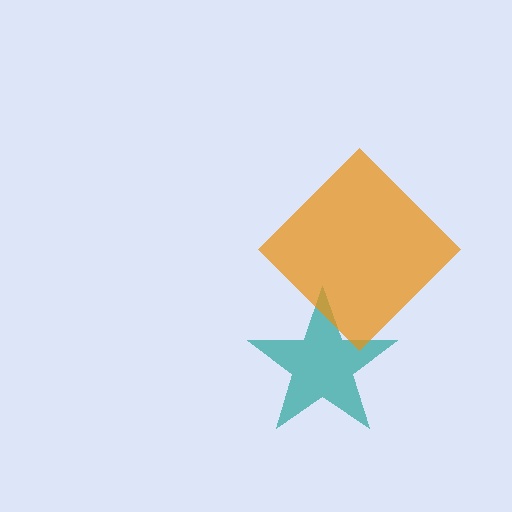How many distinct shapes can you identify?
There are 2 distinct shapes: a teal star, an orange diamond.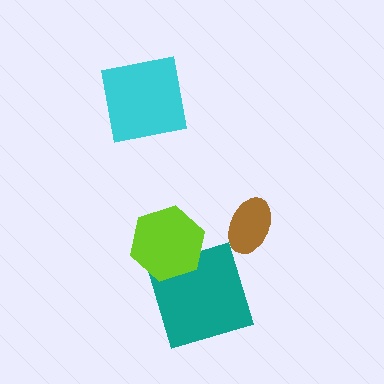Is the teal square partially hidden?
Yes, it is partially covered by another shape.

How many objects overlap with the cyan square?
0 objects overlap with the cyan square.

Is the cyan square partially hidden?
No, no other shape covers it.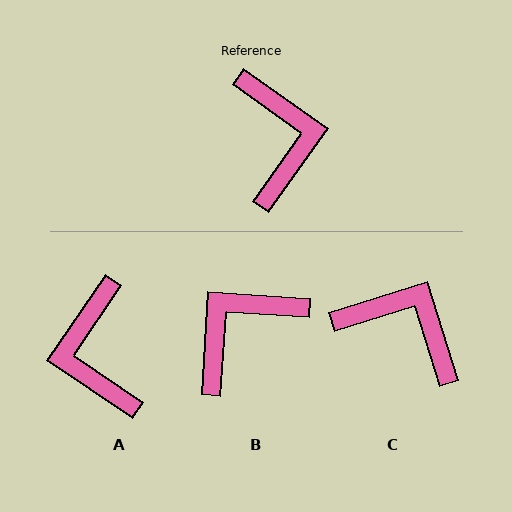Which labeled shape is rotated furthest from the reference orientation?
A, about 179 degrees away.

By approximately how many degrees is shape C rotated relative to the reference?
Approximately 53 degrees counter-clockwise.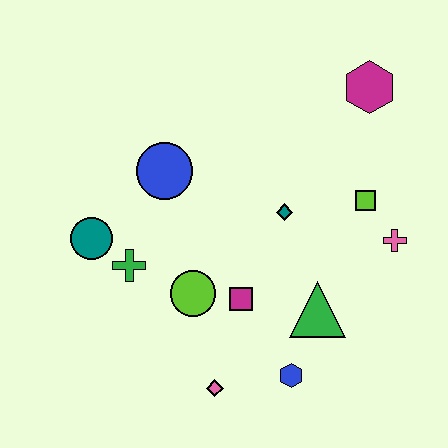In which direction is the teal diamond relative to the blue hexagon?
The teal diamond is above the blue hexagon.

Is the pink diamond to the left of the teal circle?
No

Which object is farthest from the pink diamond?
The magenta hexagon is farthest from the pink diamond.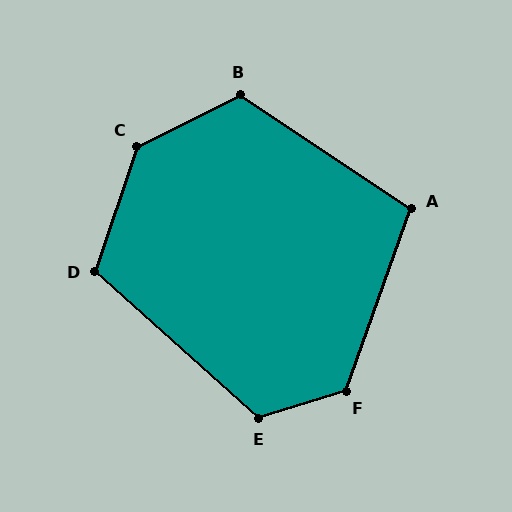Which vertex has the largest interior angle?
C, at approximately 135 degrees.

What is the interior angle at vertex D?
Approximately 113 degrees (obtuse).